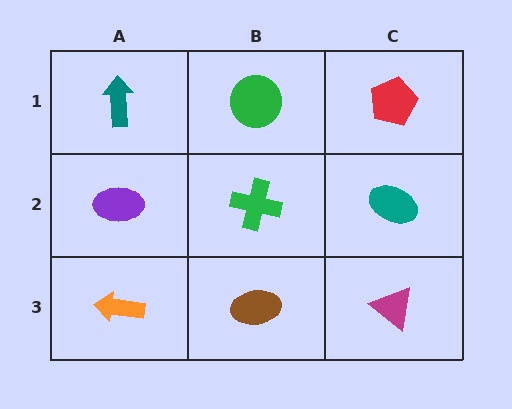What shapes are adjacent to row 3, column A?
A purple ellipse (row 2, column A), a brown ellipse (row 3, column B).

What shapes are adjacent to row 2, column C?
A red pentagon (row 1, column C), a magenta triangle (row 3, column C), a green cross (row 2, column B).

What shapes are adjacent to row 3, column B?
A green cross (row 2, column B), an orange arrow (row 3, column A), a magenta triangle (row 3, column C).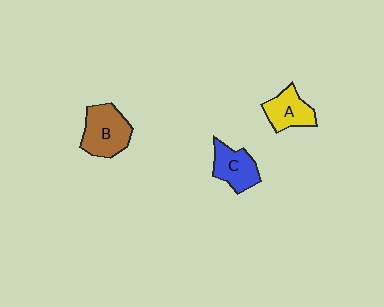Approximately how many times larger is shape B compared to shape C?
Approximately 1.3 times.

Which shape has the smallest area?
Shape A (yellow).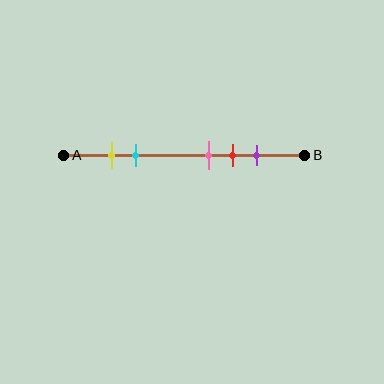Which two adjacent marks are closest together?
The yellow and cyan marks are the closest adjacent pair.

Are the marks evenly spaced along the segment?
No, the marks are not evenly spaced.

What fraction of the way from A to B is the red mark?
The red mark is approximately 70% (0.7) of the way from A to B.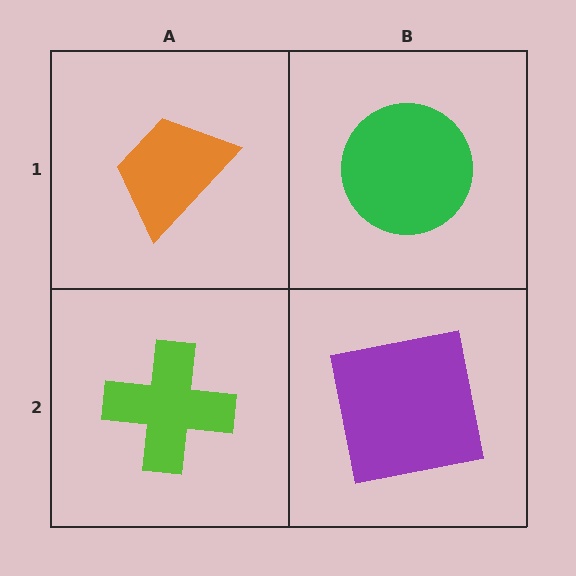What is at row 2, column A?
A lime cross.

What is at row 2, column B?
A purple square.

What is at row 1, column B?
A green circle.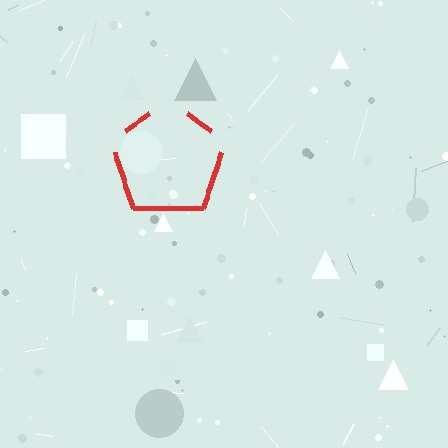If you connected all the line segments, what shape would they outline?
They would outline a pentagon.